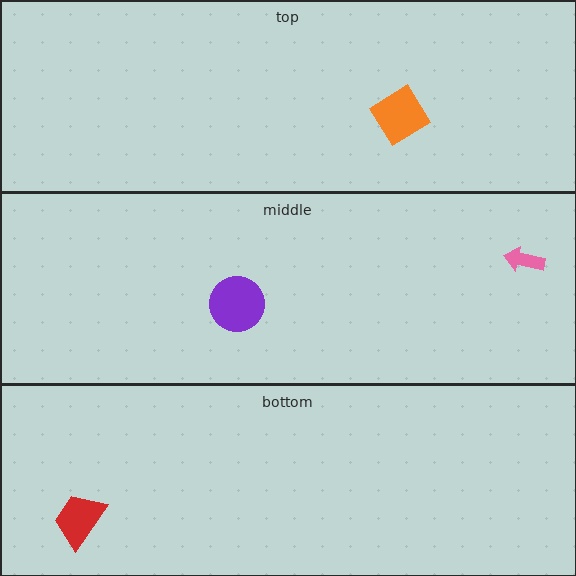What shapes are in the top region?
The orange diamond.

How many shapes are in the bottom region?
1.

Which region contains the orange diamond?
The top region.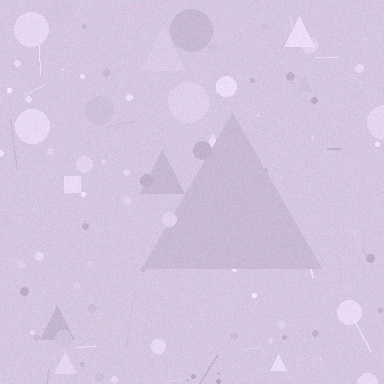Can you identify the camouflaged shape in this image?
The camouflaged shape is a triangle.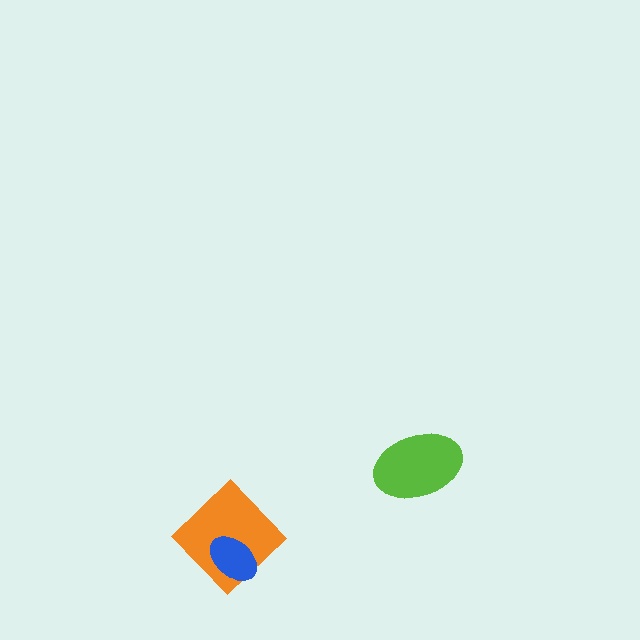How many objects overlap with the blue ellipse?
1 object overlaps with the blue ellipse.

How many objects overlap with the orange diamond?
1 object overlaps with the orange diamond.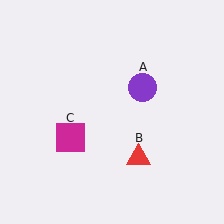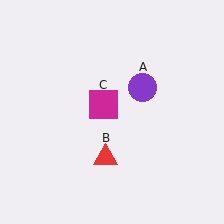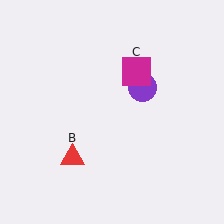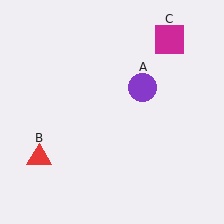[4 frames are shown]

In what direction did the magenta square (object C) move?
The magenta square (object C) moved up and to the right.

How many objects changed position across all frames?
2 objects changed position: red triangle (object B), magenta square (object C).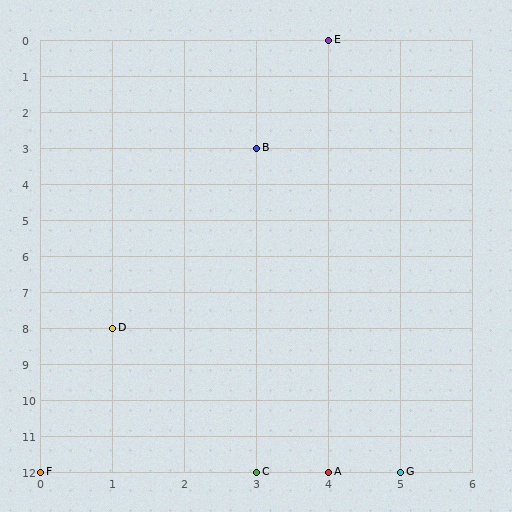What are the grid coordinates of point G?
Point G is at grid coordinates (5, 12).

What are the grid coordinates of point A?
Point A is at grid coordinates (4, 12).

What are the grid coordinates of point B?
Point B is at grid coordinates (3, 3).